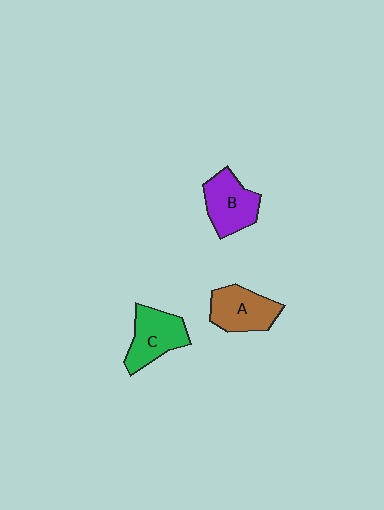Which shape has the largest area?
Shape C (green).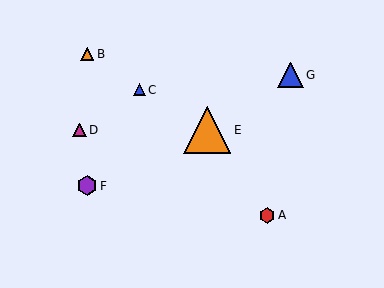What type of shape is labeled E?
Shape E is an orange triangle.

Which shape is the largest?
The orange triangle (labeled E) is the largest.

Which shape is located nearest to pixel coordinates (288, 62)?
The blue triangle (labeled G) at (290, 75) is nearest to that location.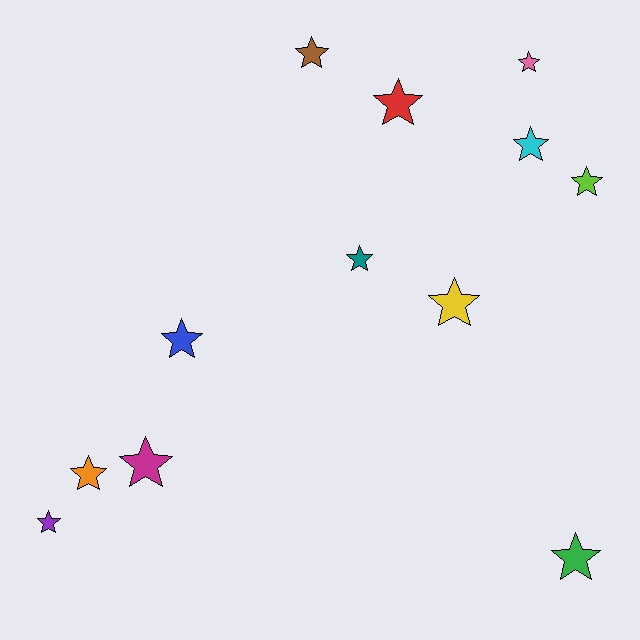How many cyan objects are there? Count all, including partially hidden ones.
There is 1 cyan object.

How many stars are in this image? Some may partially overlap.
There are 12 stars.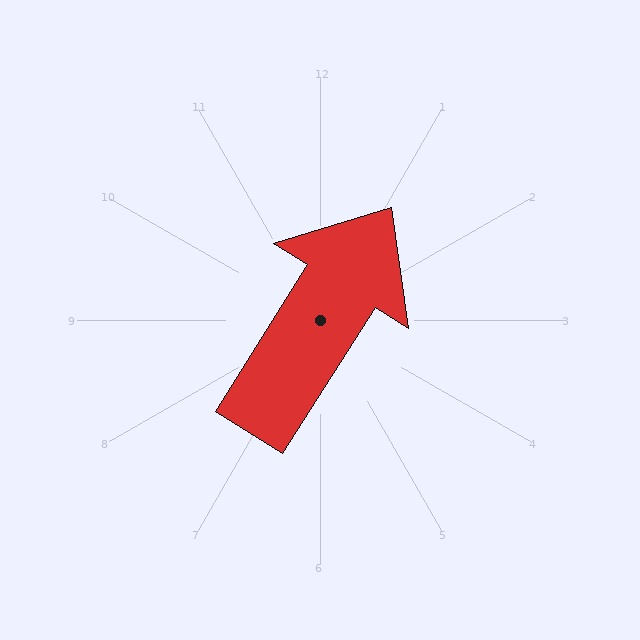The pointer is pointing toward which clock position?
Roughly 1 o'clock.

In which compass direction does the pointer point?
Northeast.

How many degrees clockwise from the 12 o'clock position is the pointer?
Approximately 32 degrees.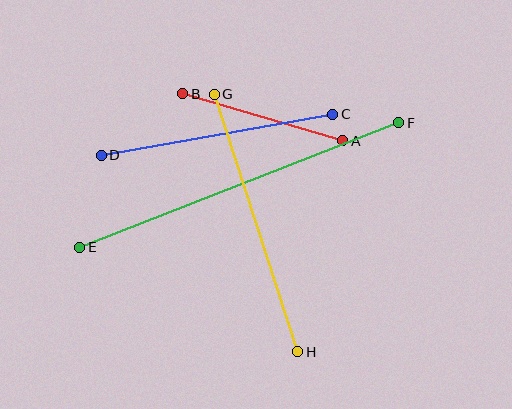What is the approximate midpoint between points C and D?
The midpoint is at approximately (217, 135) pixels.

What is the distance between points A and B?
The distance is approximately 167 pixels.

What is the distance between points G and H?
The distance is approximately 271 pixels.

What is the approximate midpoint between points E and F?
The midpoint is at approximately (239, 185) pixels.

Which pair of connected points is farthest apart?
Points E and F are farthest apart.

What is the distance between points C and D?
The distance is approximately 235 pixels.